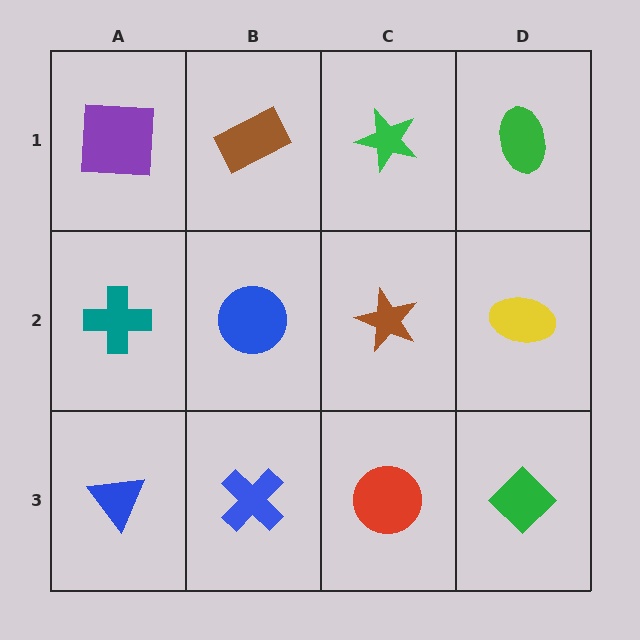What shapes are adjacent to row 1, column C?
A brown star (row 2, column C), a brown rectangle (row 1, column B), a green ellipse (row 1, column D).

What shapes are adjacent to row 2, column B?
A brown rectangle (row 1, column B), a blue cross (row 3, column B), a teal cross (row 2, column A), a brown star (row 2, column C).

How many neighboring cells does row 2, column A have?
3.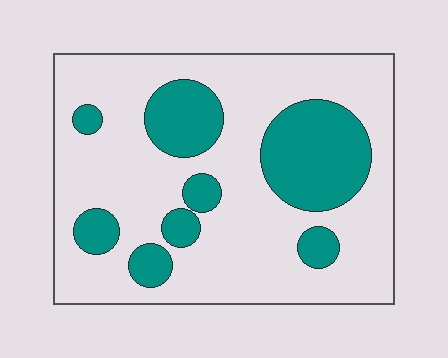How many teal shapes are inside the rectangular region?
8.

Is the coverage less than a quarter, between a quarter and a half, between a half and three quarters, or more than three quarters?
Between a quarter and a half.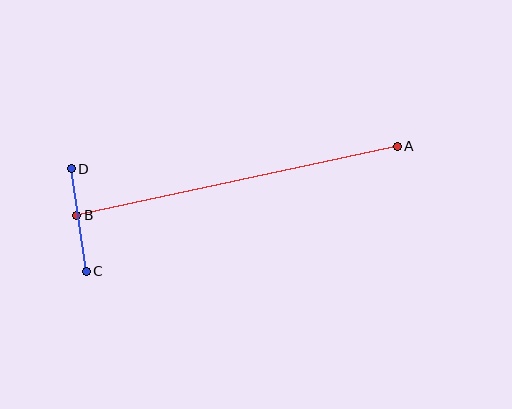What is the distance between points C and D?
The distance is approximately 104 pixels.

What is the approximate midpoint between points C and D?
The midpoint is at approximately (79, 220) pixels.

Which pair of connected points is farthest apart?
Points A and B are farthest apart.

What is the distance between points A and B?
The distance is approximately 328 pixels.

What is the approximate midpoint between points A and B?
The midpoint is at approximately (237, 181) pixels.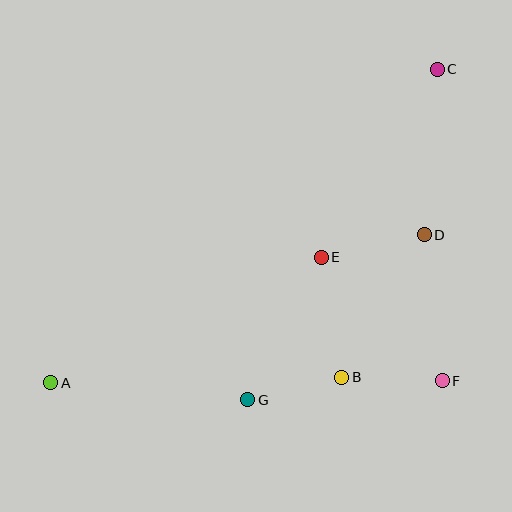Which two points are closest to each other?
Points B and G are closest to each other.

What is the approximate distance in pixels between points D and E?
The distance between D and E is approximately 105 pixels.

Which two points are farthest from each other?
Points A and C are farthest from each other.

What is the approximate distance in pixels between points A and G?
The distance between A and G is approximately 198 pixels.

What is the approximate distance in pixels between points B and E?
The distance between B and E is approximately 122 pixels.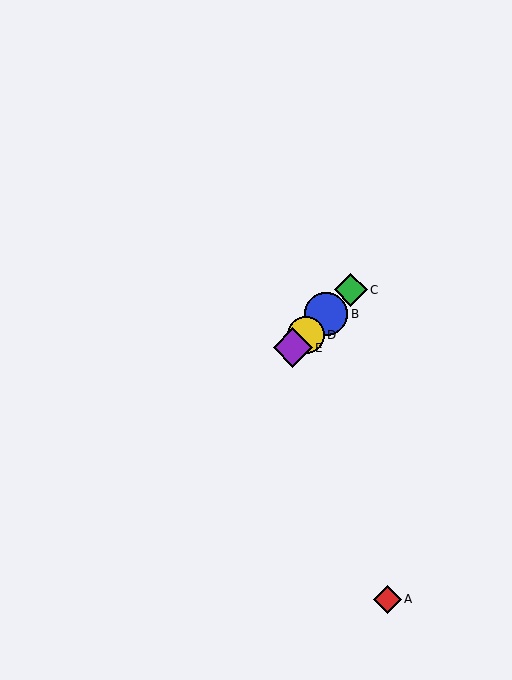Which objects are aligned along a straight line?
Objects B, C, D, E are aligned along a straight line.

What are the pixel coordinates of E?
Object E is at (293, 348).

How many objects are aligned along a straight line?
4 objects (B, C, D, E) are aligned along a straight line.